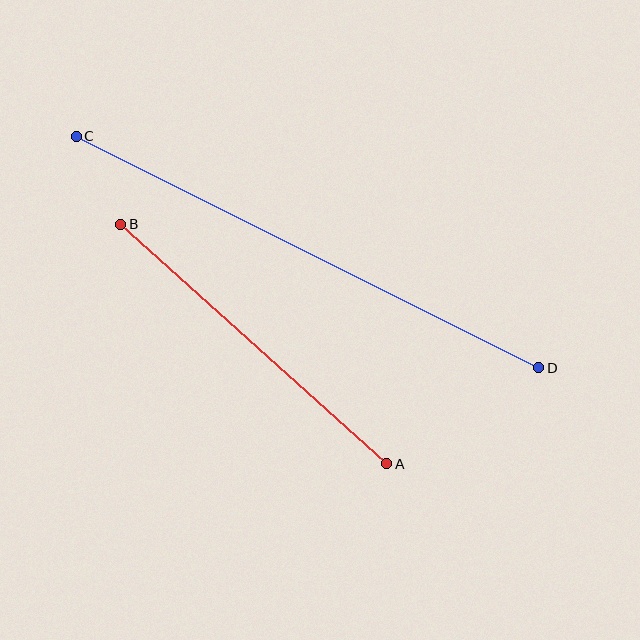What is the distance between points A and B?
The distance is approximately 358 pixels.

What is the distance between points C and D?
The distance is approximately 517 pixels.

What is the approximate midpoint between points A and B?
The midpoint is at approximately (254, 344) pixels.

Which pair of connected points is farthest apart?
Points C and D are farthest apart.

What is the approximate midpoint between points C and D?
The midpoint is at approximately (308, 252) pixels.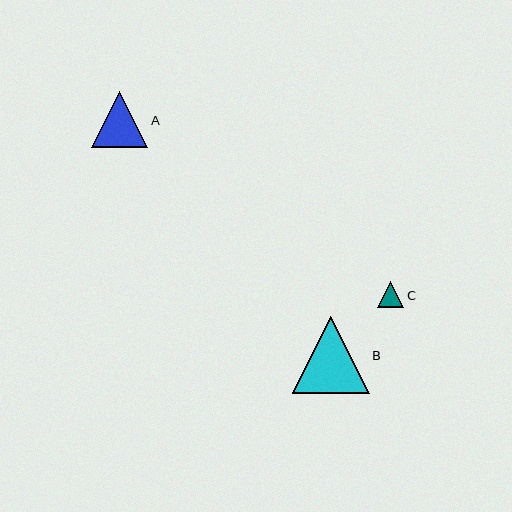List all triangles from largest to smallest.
From largest to smallest: B, A, C.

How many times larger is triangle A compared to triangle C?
Triangle A is approximately 2.2 times the size of triangle C.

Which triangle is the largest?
Triangle B is the largest with a size of approximately 77 pixels.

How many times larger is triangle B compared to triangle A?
Triangle B is approximately 1.4 times the size of triangle A.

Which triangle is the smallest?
Triangle C is the smallest with a size of approximately 26 pixels.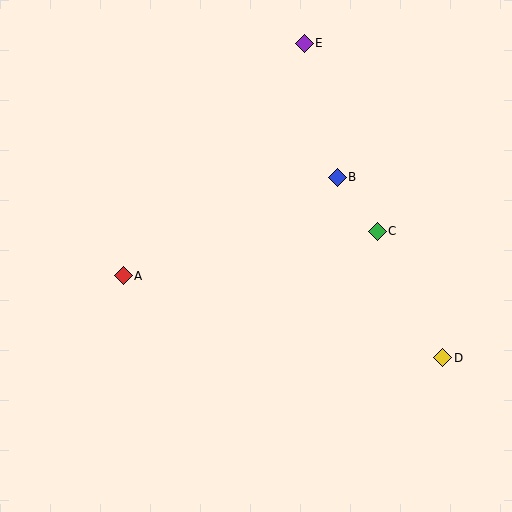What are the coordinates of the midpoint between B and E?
The midpoint between B and E is at (321, 110).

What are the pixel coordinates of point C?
Point C is at (377, 232).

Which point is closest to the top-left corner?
Point A is closest to the top-left corner.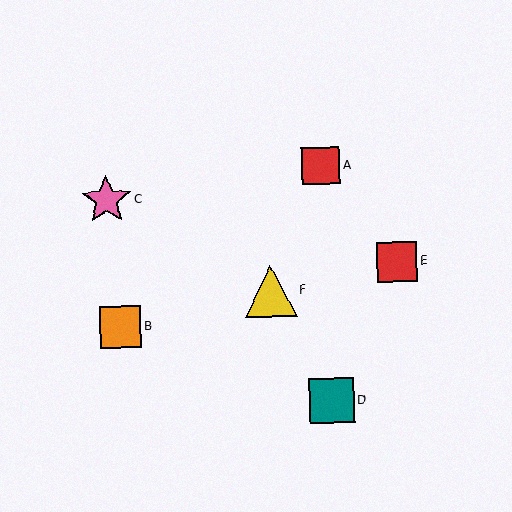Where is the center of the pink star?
The center of the pink star is at (106, 200).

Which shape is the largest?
The yellow triangle (labeled F) is the largest.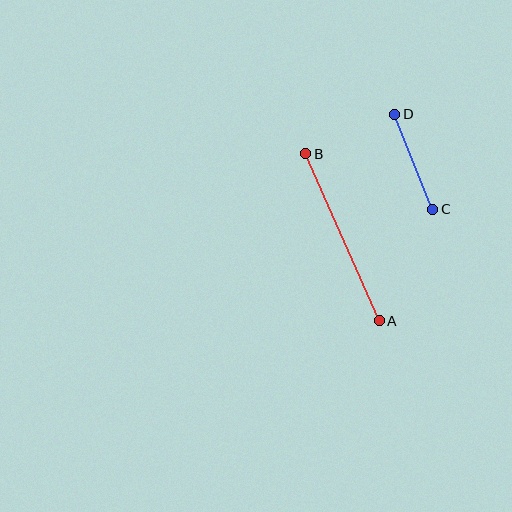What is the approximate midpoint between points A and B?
The midpoint is at approximately (343, 237) pixels.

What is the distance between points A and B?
The distance is approximately 182 pixels.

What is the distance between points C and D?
The distance is approximately 102 pixels.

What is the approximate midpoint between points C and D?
The midpoint is at approximately (414, 162) pixels.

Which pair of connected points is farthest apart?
Points A and B are farthest apart.